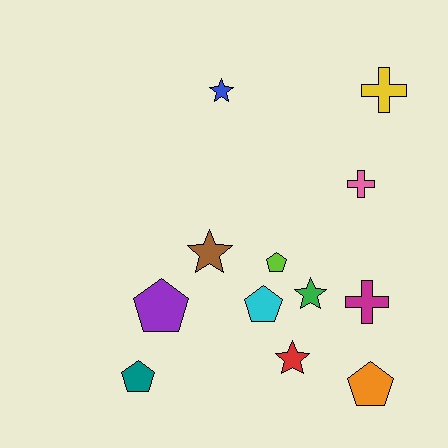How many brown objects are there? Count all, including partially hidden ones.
There is 1 brown object.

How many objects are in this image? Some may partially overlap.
There are 12 objects.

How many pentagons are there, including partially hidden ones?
There are 5 pentagons.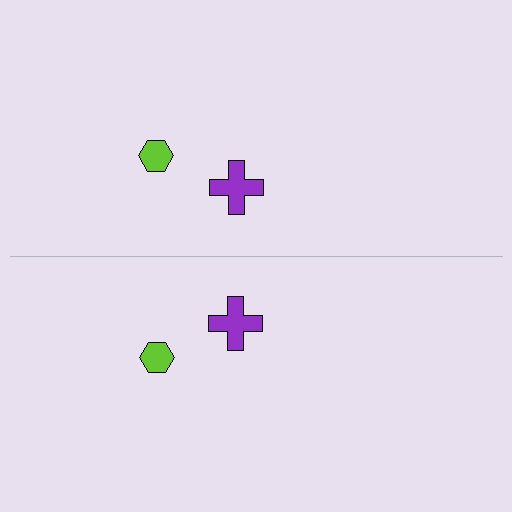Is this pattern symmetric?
Yes, this pattern has bilateral (reflection) symmetry.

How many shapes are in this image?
There are 4 shapes in this image.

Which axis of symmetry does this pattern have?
The pattern has a horizontal axis of symmetry running through the center of the image.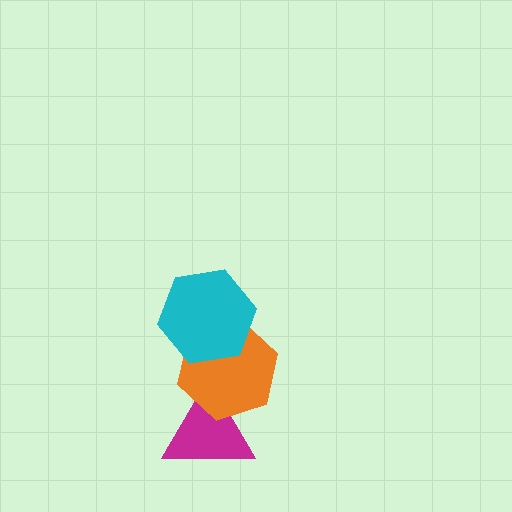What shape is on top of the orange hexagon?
The cyan hexagon is on top of the orange hexagon.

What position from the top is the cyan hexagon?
The cyan hexagon is 1st from the top.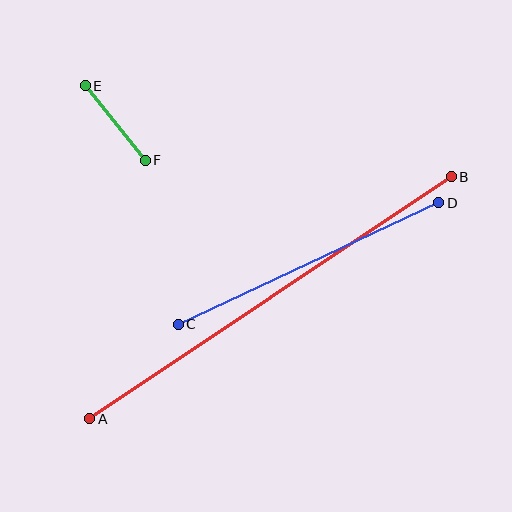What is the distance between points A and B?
The distance is approximately 435 pixels.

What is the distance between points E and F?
The distance is approximately 96 pixels.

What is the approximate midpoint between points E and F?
The midpoint is at approximately (115, 123) pixels.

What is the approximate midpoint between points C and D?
The midpoint is at approximately (308, 263) pixels.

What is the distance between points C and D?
The distance is approximately 288 pixels.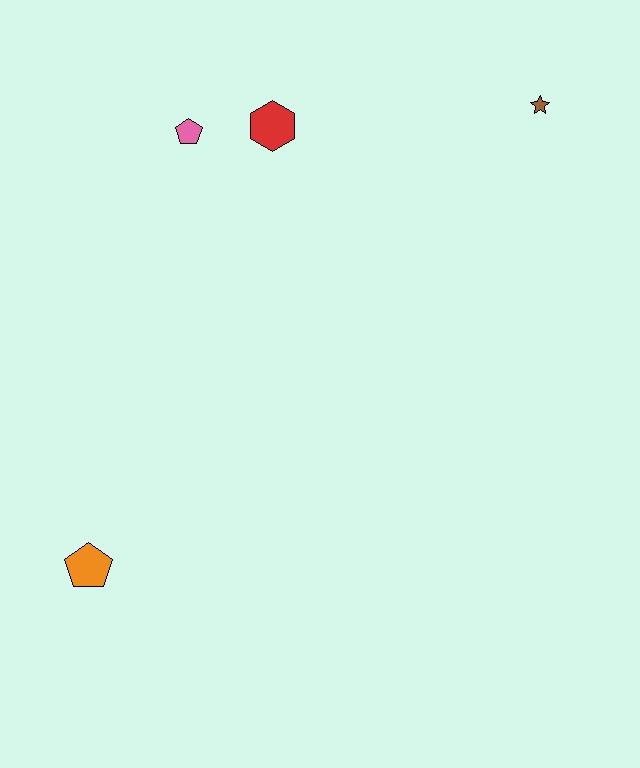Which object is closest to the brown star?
The red hexagon is closest to the brown star.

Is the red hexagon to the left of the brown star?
Yes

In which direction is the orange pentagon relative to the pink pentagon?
The orange pentagon is below the pink pentagon.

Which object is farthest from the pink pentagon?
The orange pentagon is farthest from the pink pentagon.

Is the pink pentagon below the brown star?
Yes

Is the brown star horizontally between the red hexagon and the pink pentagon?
No